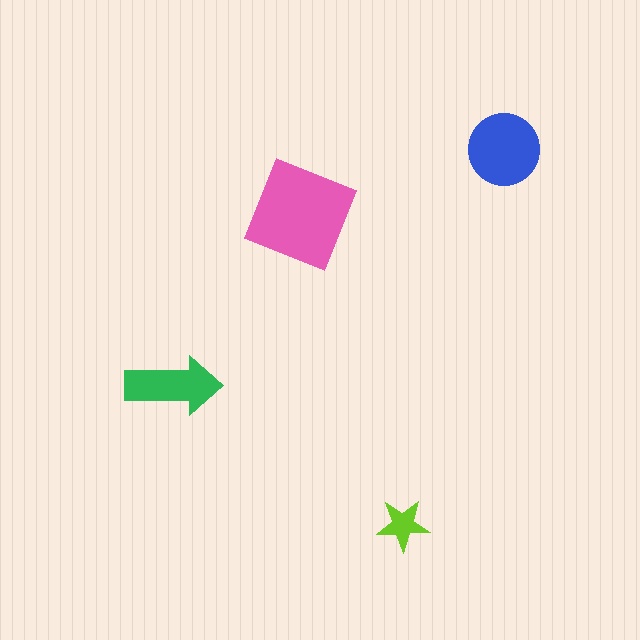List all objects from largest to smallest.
The pink diamond, the blue circle, the green arrow, the lime star.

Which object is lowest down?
The lime star is bottommost.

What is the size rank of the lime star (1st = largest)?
4th.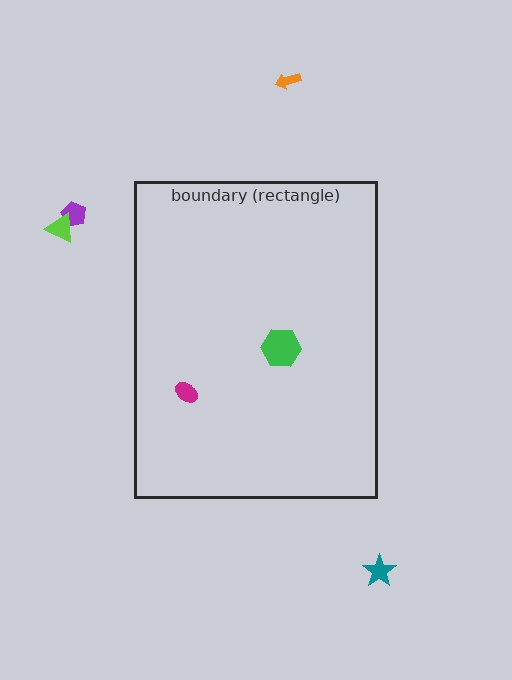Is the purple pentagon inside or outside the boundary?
Outside.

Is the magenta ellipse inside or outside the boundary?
Inside.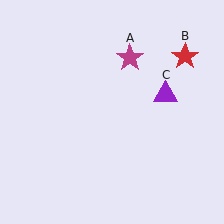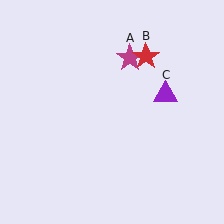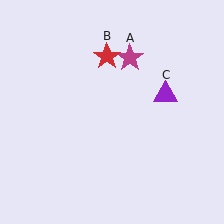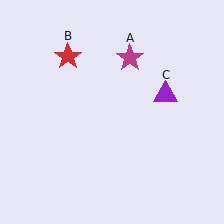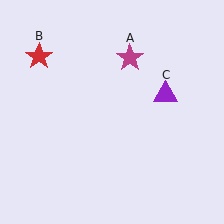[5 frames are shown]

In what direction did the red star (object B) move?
The red star (object B) moved left.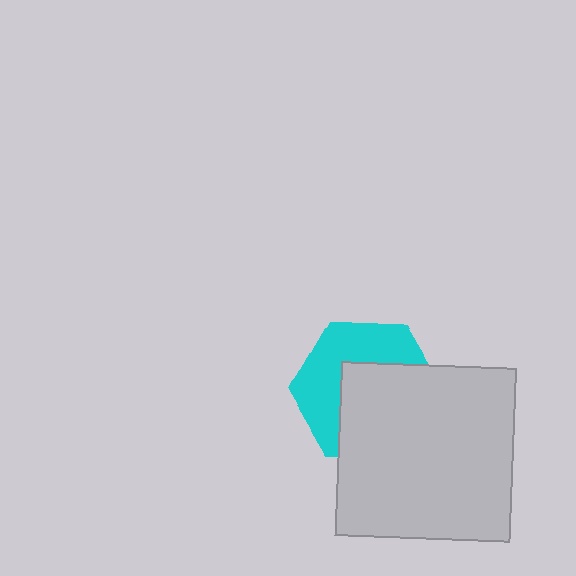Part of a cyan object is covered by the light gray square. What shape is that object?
It is a hexagon.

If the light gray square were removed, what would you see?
You would see the complete cyan hexagon.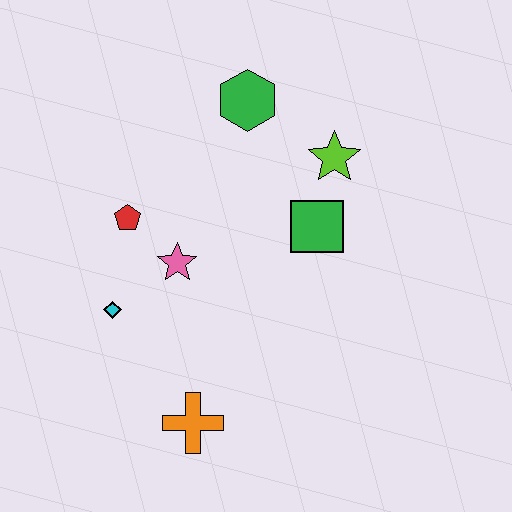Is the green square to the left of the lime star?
Yes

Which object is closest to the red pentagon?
The pink star is closest to the red pentagon.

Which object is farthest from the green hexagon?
The orange cross is farthest from the green hexagon.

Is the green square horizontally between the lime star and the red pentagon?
Yes